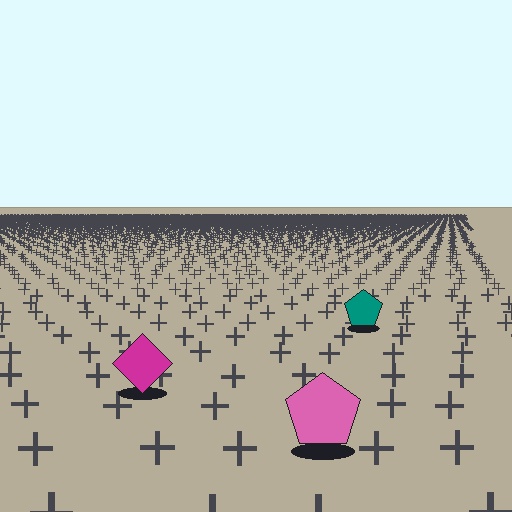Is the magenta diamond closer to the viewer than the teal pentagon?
Yes. The magenta diamond is closer — you can tell from the texture gradient: the ground texture is coarser near it.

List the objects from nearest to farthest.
From nearest to farthest: the pink pentagon, the magenta diamond, the teal pentagon.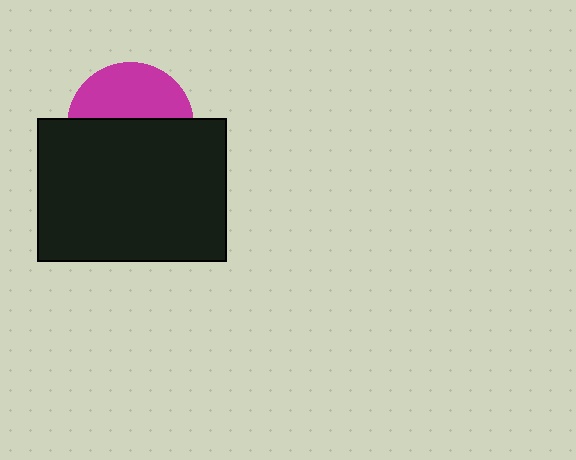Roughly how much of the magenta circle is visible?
A small part of it is visible (roughly 42%).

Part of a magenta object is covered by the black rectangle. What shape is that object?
It is a circle.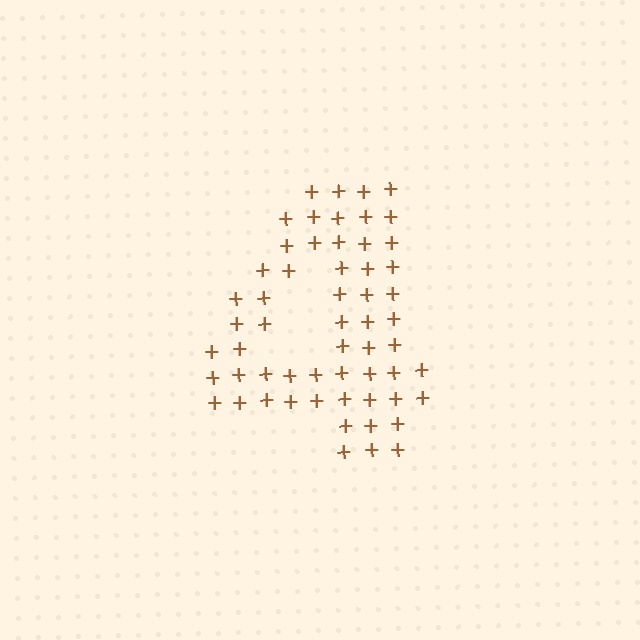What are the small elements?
The small elements are plus signs.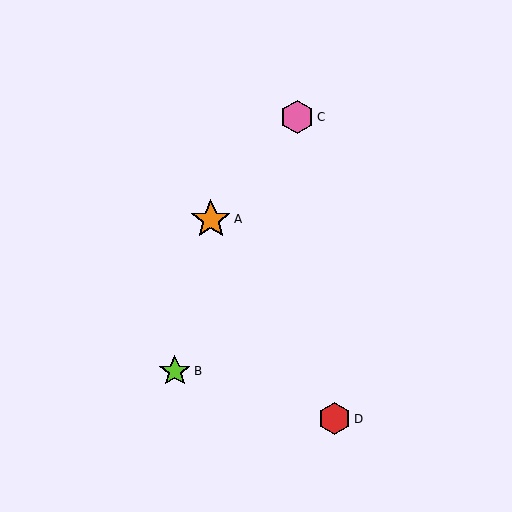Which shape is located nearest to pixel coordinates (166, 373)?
The lime star (labeled B) at (175, 371) is nearest to that location.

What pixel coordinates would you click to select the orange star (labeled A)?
Click at (211, 219) to select the orange star A.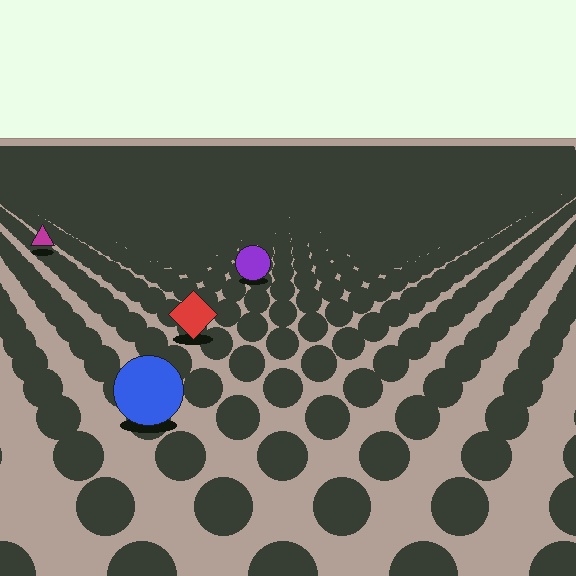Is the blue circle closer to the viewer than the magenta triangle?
Yes. The blue circle is closer — you can tell from the texture gradient: the ground texture is coarser near it.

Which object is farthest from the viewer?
The magenta triangle is farthest from the viewer. It appears smaller and the ground texture around it is denser.